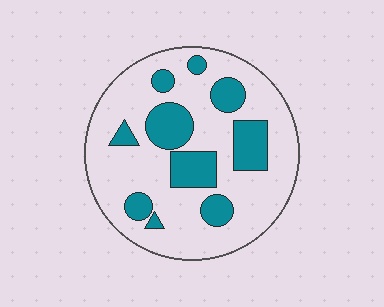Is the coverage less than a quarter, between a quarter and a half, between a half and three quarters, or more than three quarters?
Between a quarter and a half.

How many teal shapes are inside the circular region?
10.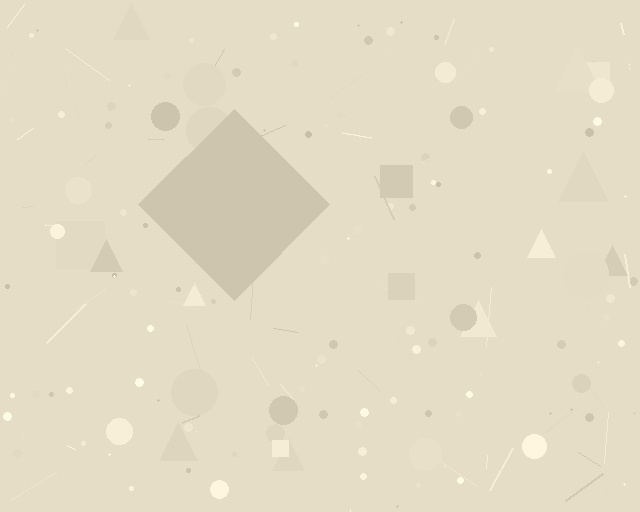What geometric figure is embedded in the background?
A diamond is embedded in the background.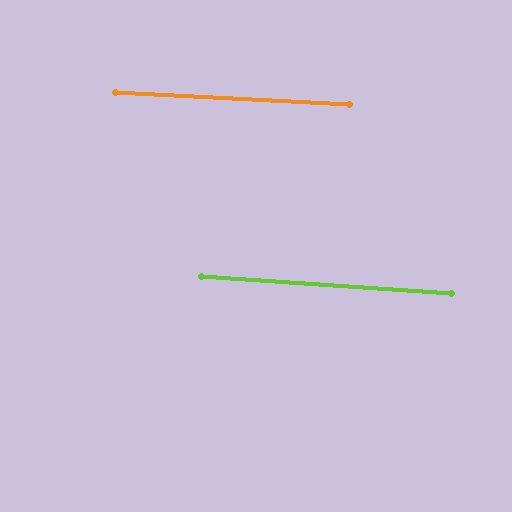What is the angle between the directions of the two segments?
Approximately 1 degree.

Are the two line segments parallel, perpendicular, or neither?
Parallel — their directions differ by only 1.0°.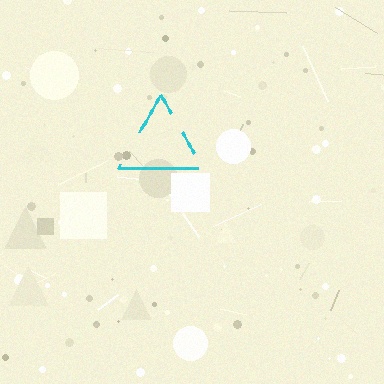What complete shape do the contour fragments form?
The contour fragments form a triangle.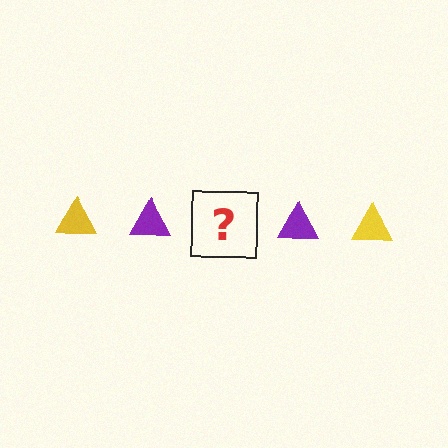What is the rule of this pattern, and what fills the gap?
The rule is that the pattern cycles through yellow, purple triangles. The gap should be filled with a yellow triangle.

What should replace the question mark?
The question mark should be replaced with a yellow triangle.